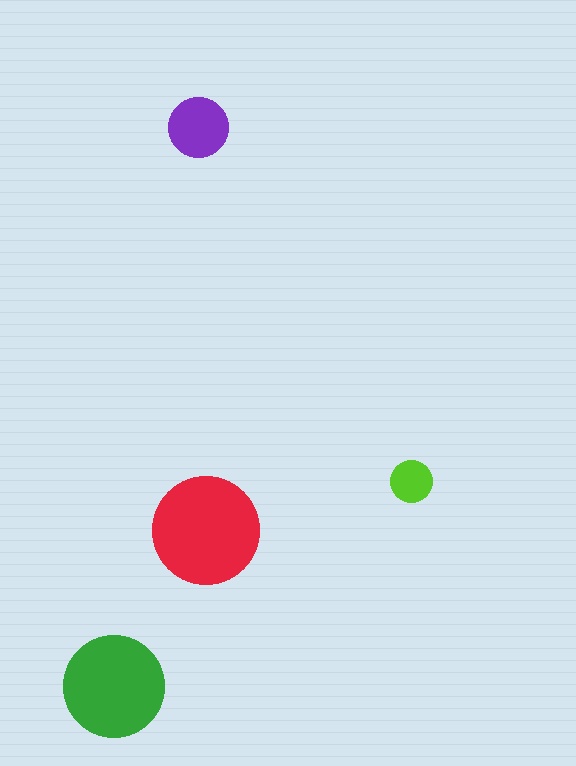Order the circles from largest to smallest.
the red one, the green one, the purple one, the lime one.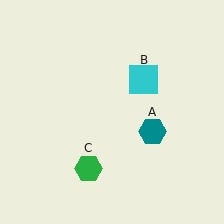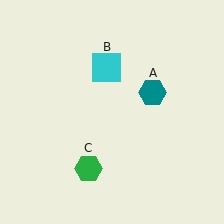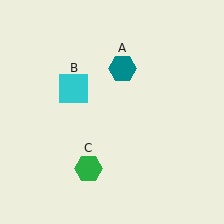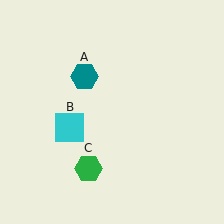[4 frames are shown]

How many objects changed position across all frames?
2 objects changed position: teal hexagon (object A), cyan square (object B).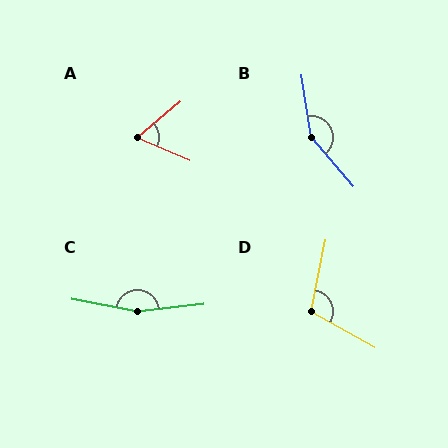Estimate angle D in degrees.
Approximately 108 degrees.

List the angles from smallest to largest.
A (63°), D (108°), B (148°), C (163°).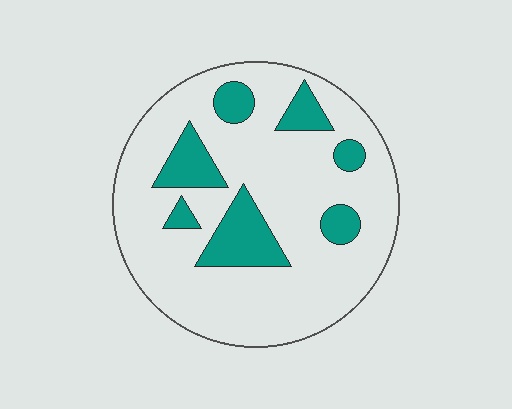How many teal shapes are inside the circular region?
7.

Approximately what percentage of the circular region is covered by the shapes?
Approximately 20%.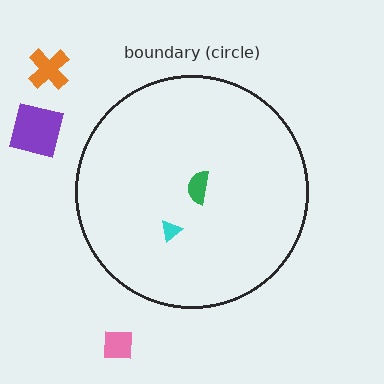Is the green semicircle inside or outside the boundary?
Inside.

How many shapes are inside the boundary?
2 inside, 3 outside.